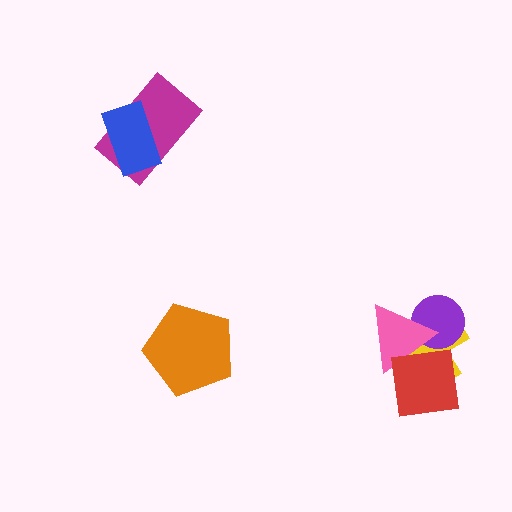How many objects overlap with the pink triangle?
3 objects overlap with the pink triangle.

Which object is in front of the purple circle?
The pink triangle is in front of the purple circle.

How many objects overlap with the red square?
2 objects overlap with the red square.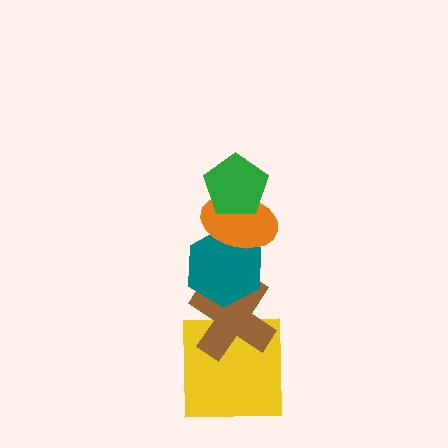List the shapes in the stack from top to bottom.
From top to bottom: the green pentagon, the orange ellipse, the teal hexagon, the brown cross, the yellow square.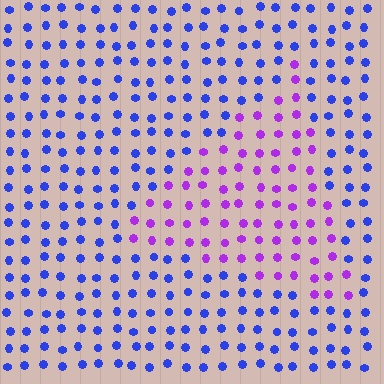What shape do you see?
I see a triangle.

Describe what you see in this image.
The image is filled with small blue elements in a uniform arrangement. A triangle-shaped region is visible where the elements are tinted to a slightly different hue, forming a subtle color boundary.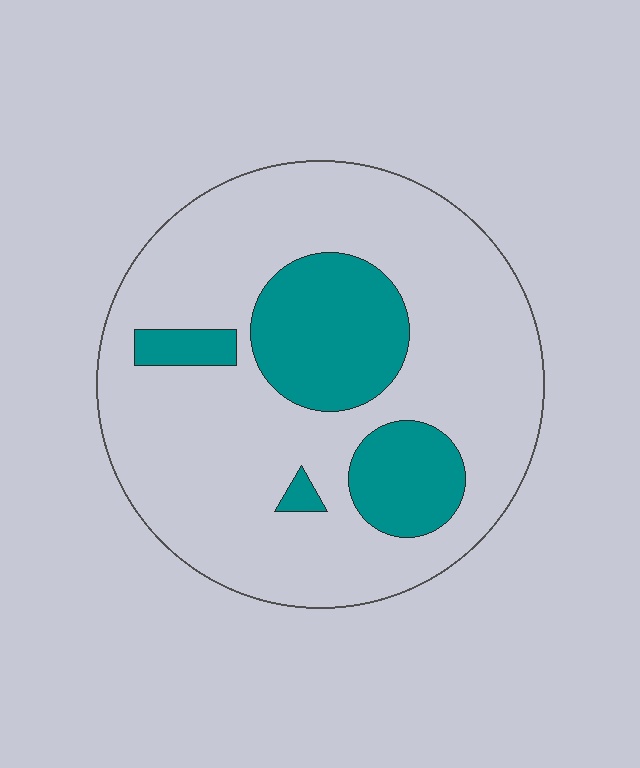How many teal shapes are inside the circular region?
4.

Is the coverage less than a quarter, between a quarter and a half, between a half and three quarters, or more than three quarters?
Less than a quarter.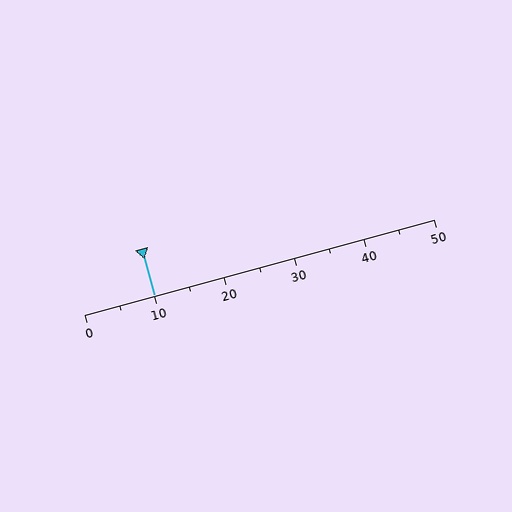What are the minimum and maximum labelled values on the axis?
The axis runs from 0 to 50.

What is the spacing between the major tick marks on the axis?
The major ticks are spaced 10 apart.